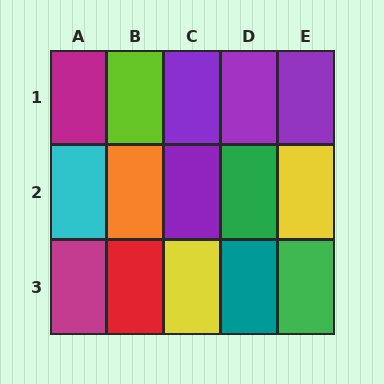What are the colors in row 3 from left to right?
Magenta, red, yellow, teal, green.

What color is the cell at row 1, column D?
Purple.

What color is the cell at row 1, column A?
Magenta.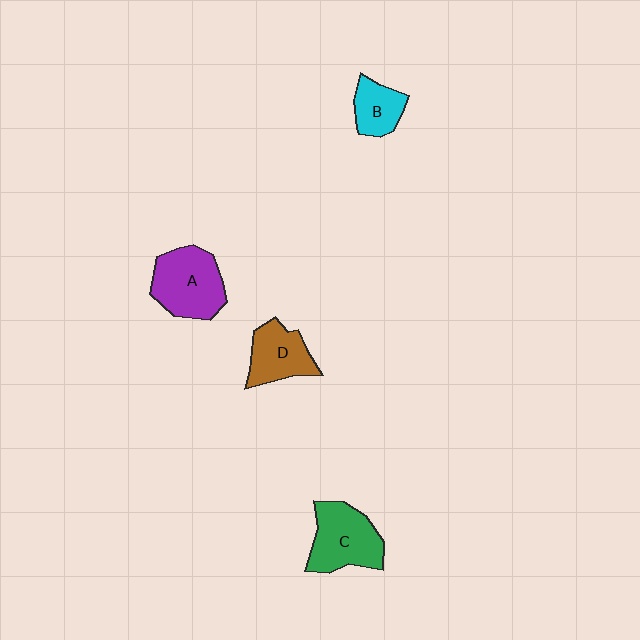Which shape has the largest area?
Shape A (purple).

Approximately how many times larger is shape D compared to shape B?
Approximately 1.3 times.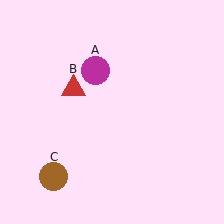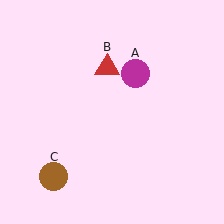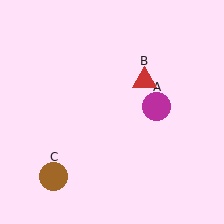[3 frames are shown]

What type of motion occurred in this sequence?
The magenta circle (object A), red triangle (object B) rotated clockwise around the center of the scene.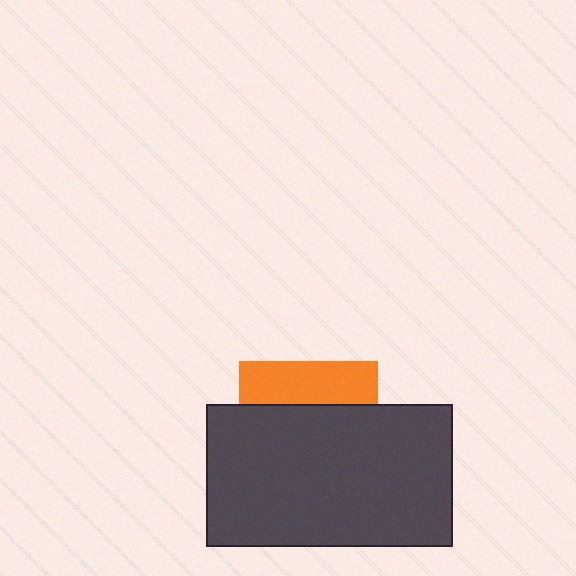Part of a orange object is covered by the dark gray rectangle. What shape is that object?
It is a square.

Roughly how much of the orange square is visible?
A small part of it is visible (roughly 30%).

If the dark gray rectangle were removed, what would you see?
You would see the complete orange square.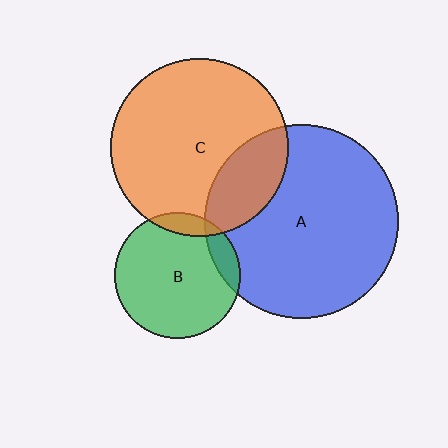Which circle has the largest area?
Circle A (blue).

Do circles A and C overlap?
Yes.